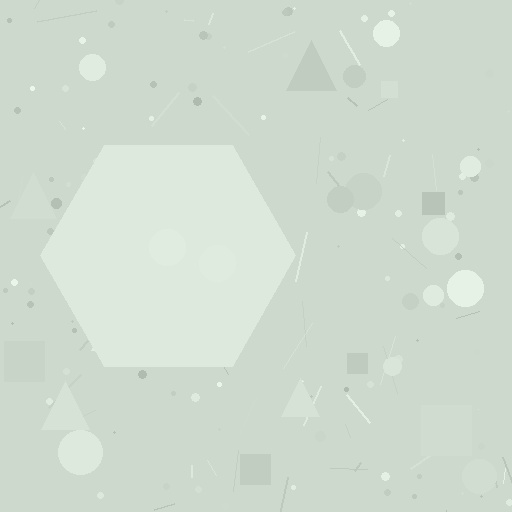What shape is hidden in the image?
A hexagon is hidden in the image.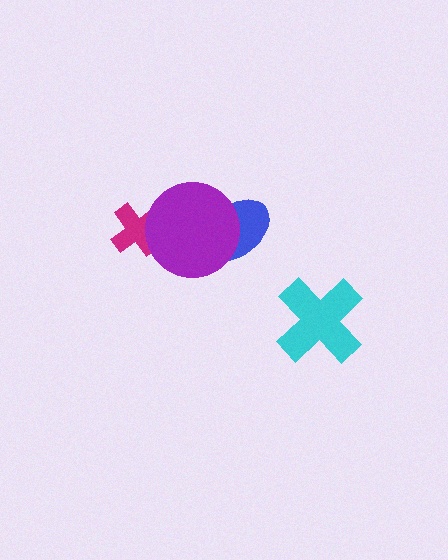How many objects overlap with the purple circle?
2 objects overlap with the purple circle.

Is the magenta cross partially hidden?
Yes, it is partially covered by another shape.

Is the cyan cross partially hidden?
No, no other shape covers it.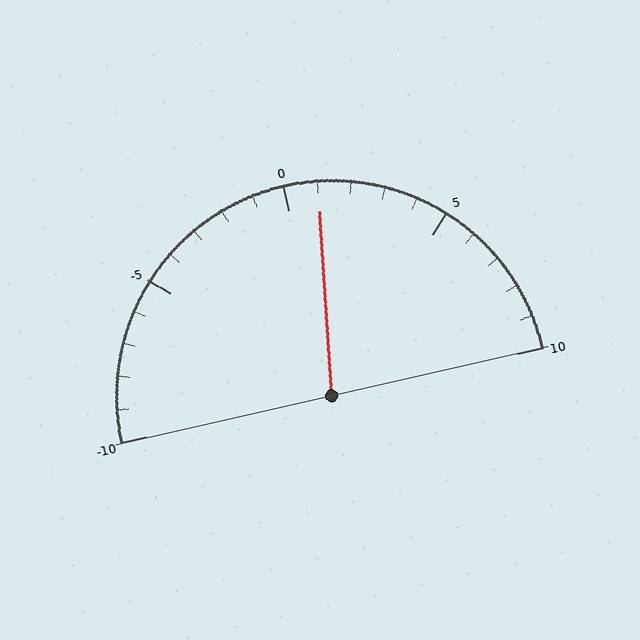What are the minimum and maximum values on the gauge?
The gauge ranges from -10 to 10.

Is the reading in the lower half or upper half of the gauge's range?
The reading is in the upper half of the range (-10 to 10).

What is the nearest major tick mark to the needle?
The nearest major tick mark is 0.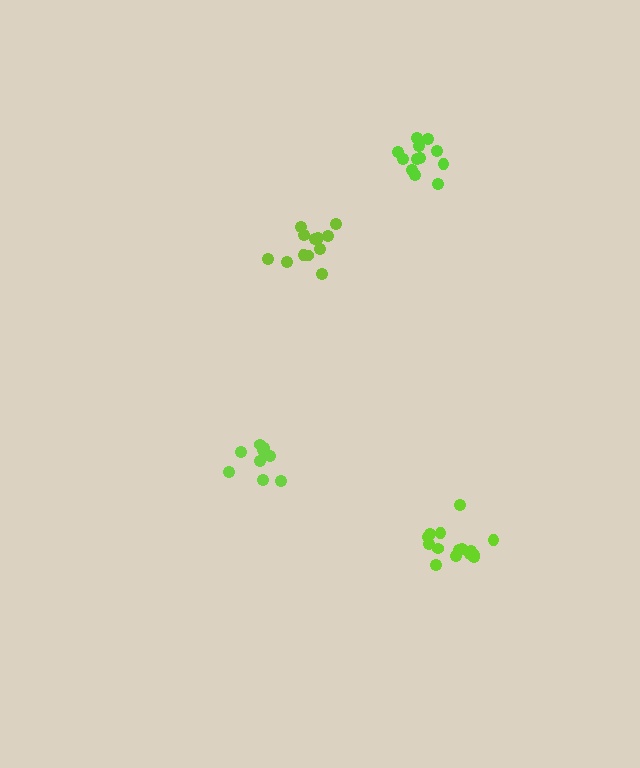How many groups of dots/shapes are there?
There are 4 groups.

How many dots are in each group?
Group 1: 15 dots, Group 2: 12 dots, Group 3: 9 dots, Group 4: 12 dots (48 total).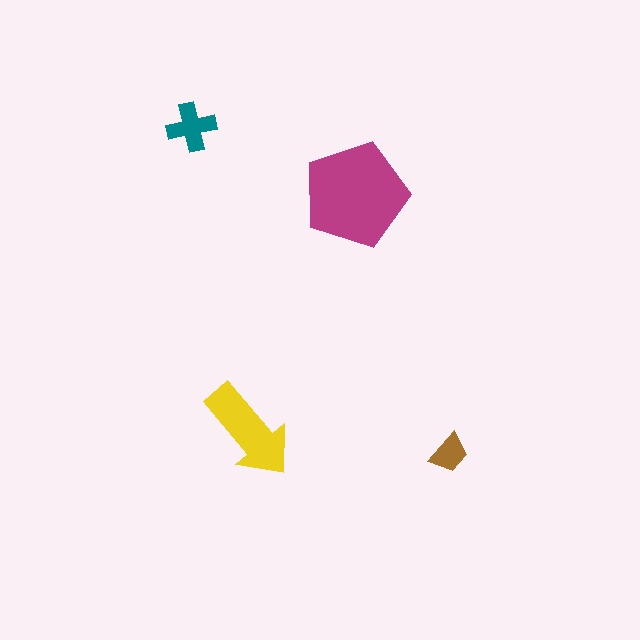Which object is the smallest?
The brown trapezoid.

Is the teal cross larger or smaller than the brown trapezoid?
Larger.